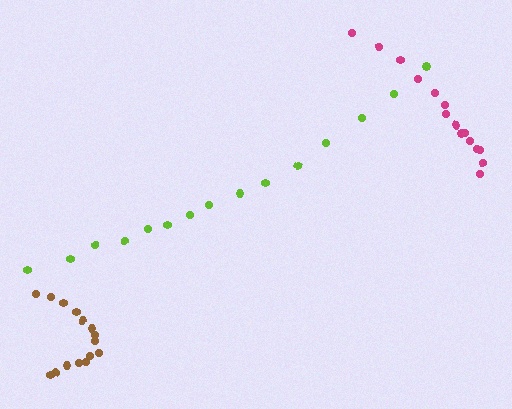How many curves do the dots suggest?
There are 3 distinct paths.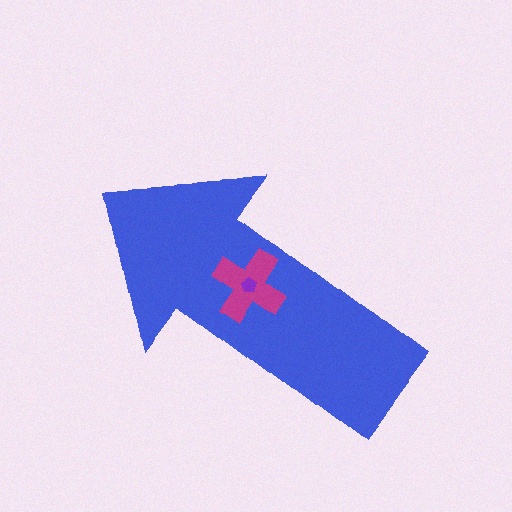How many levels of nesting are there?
3.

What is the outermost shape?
The blue arrow.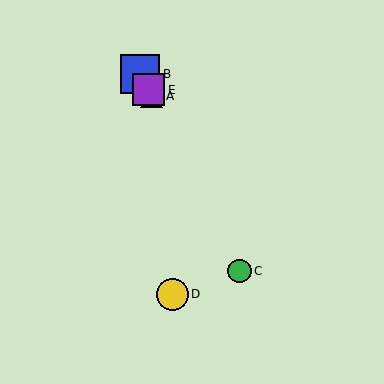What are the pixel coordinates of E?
Object E is at (148, 90).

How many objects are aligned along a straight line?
4 objects (A, B, C, E) are aligned along a straight line.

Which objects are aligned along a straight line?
Objects A, B, C, E are aligned along a straight line.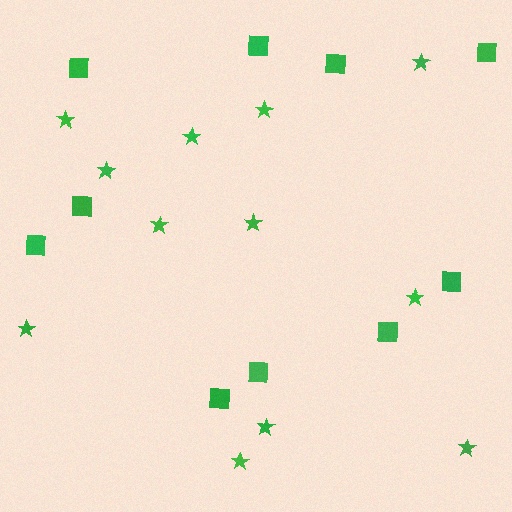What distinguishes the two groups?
There are 2 groups: one group of squares (10) and one group of stars (12).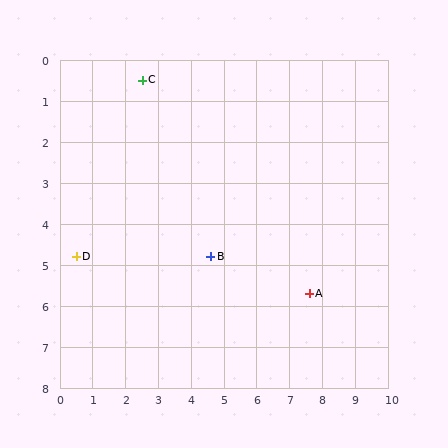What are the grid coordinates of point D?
Point D is at approximately (0.5, 4.8).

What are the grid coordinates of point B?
Point B is at approximately (4.6, 4.8).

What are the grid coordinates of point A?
Point A is at approximately (7.6, 5.7).